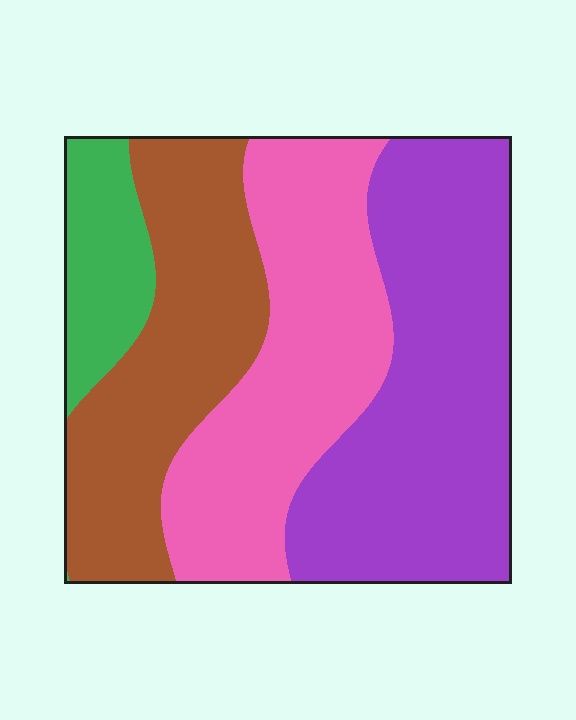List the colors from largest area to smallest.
From largest to smallest: purple, pink, brown, green.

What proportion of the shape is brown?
Brown takes up about one quarter (1/4) of the shape.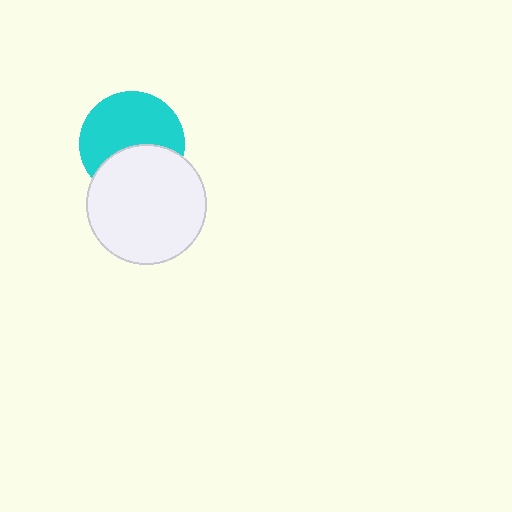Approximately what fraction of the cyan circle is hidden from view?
Roughly 39% of the cyan circle is hidden behind the white circle.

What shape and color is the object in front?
The object in front is a white circle.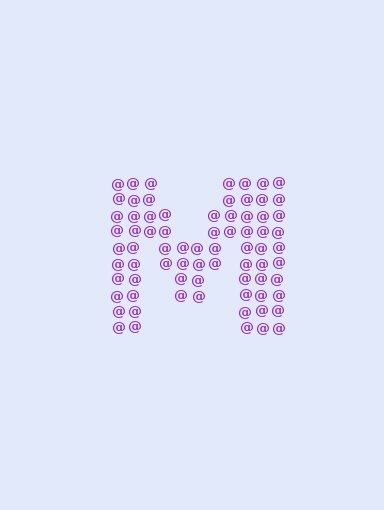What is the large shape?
The large shape is the letter M.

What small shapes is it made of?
It is made of small at signs.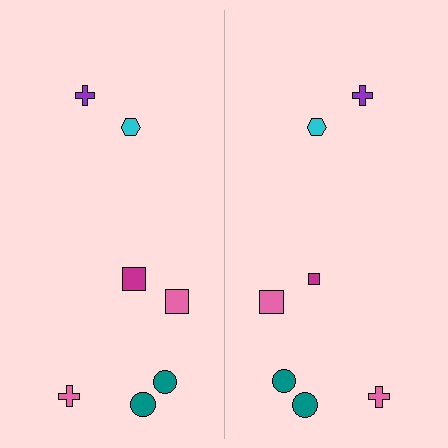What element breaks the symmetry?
The magenta square on the right side has a different size than its mirror counterpart.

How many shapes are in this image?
There are 14 shapes in this image.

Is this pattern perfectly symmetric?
No, the pattern is not perfectly symmetric. The magenta square on the right side has a different size than its mirror counterpart.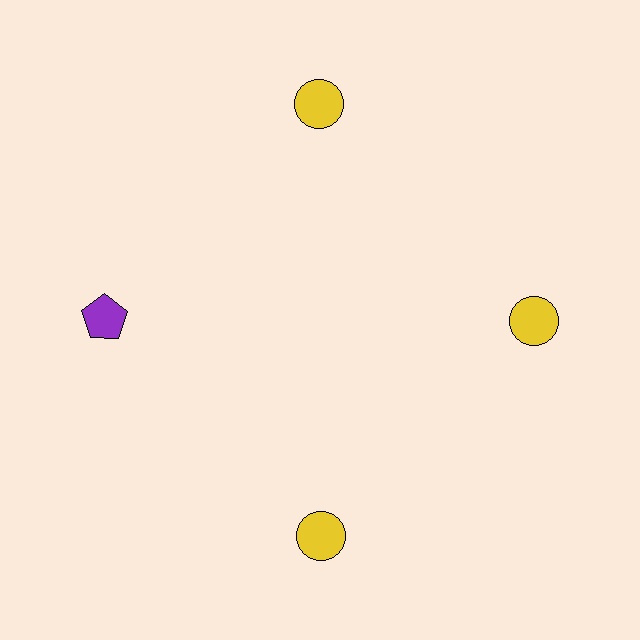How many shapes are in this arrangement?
There are 4 shapes arranged in a ring pattern.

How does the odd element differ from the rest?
It differs in both color (purple instead of yellow) and shape (pentagon instead of circle).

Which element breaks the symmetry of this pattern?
The purple pentagon at roughly the 9 o'clock position breaks the symmetry. All other shapes are yellow circles.